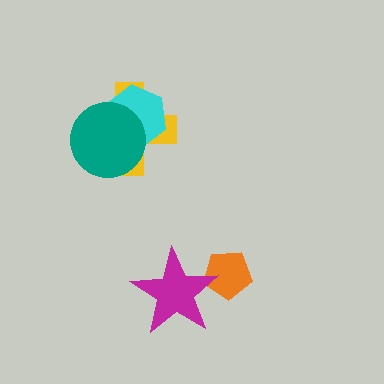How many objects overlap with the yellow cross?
2 objects overlap with the yellow cross.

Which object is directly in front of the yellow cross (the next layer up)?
The cyan hexagon is directly in front of the yellow cross.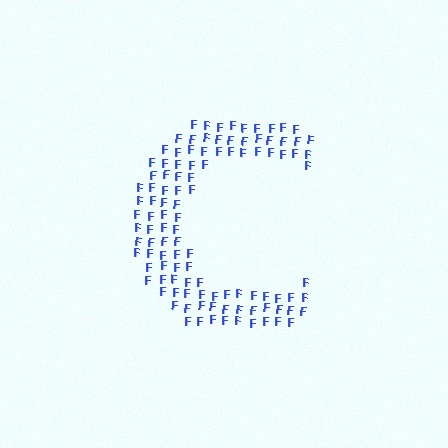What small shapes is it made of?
It is made of small letter F's.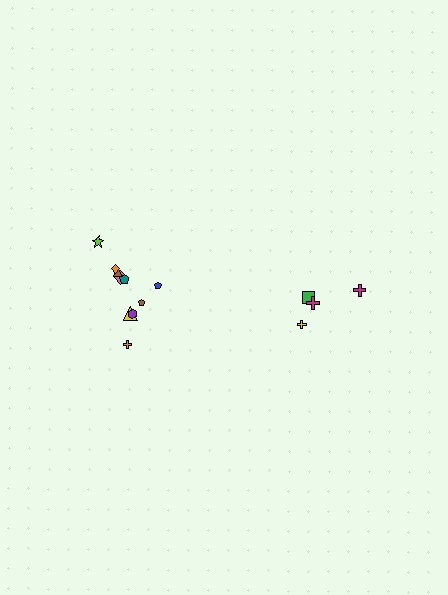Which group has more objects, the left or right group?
The left group.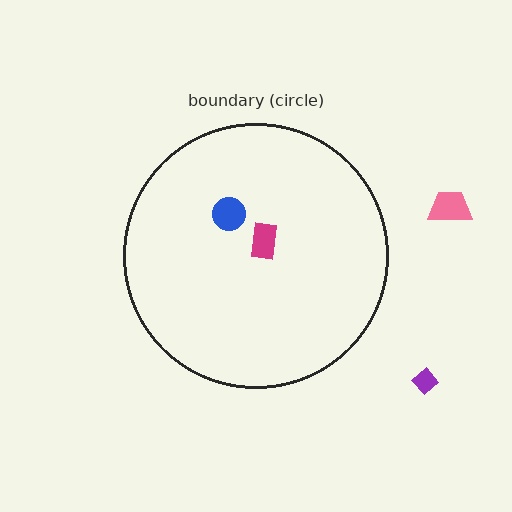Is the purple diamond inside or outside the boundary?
Outside.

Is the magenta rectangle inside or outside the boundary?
Inside.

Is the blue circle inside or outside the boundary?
Inside.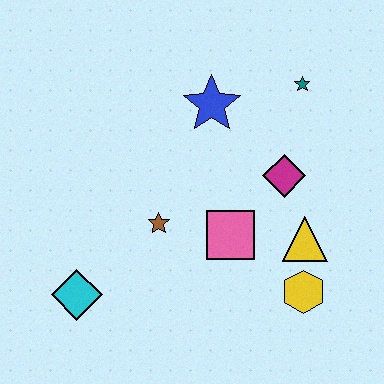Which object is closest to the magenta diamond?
The yellow triangle is closest to the magenta diamond.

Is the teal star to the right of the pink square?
Yes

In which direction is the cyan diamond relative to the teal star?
The cyan diamond is to the left of the teal star.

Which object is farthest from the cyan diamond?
The teal star is farthest from the cyan diamond.